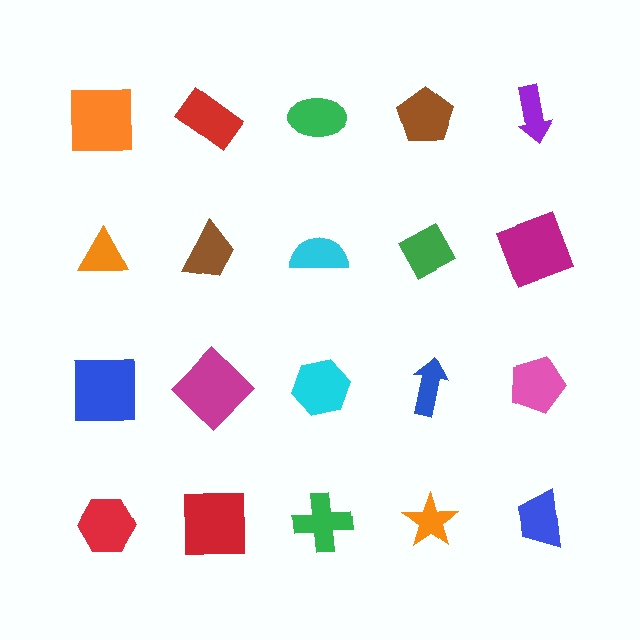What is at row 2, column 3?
A cyan semicircle.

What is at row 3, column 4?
A blue arrow.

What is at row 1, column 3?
A green ellipse.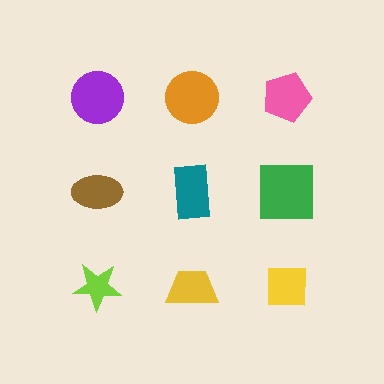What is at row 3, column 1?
A lime star.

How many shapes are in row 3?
3 shapes.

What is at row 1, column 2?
An orange circle.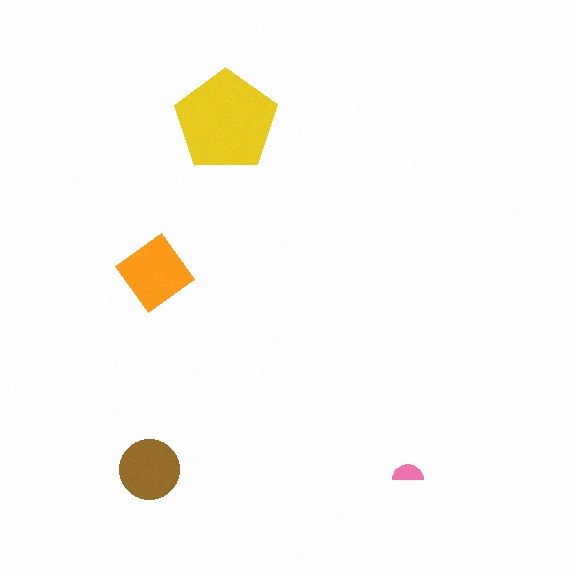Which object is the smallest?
The pink semicircle.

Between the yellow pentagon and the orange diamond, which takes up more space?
The yellow pentagon.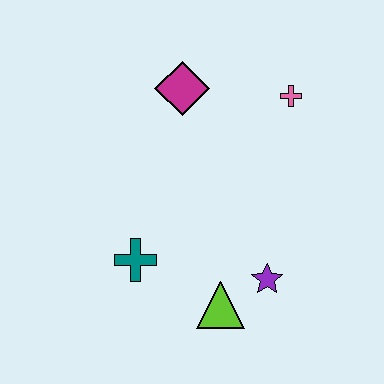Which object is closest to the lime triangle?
The purple star is closest to the lime triangle.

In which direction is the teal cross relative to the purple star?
The teal cross is to the left of the purple star.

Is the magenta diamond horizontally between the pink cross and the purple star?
No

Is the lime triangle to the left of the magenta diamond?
No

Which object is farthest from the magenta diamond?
The lime triangle is farthest from the magenta diamond.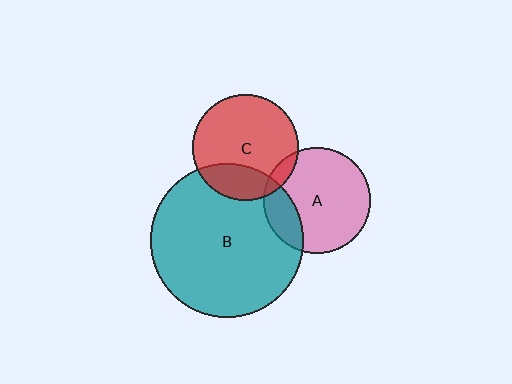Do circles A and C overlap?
Yes.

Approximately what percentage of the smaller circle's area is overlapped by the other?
Approximately 10%.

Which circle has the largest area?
Circle B (teal).